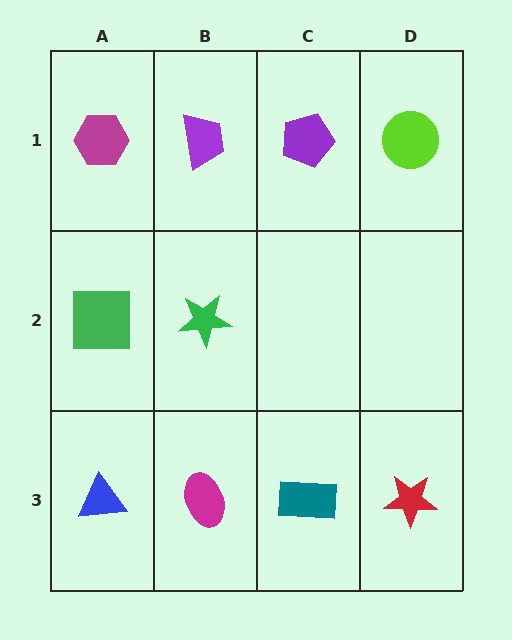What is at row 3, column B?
A magenta ellipse.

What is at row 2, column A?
A green square.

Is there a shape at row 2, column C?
No, that cell is empty.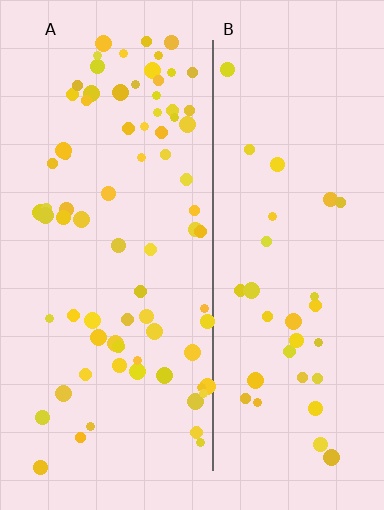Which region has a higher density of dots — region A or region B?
A (the left).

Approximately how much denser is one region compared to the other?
Approximately 2.3× — region A over region B.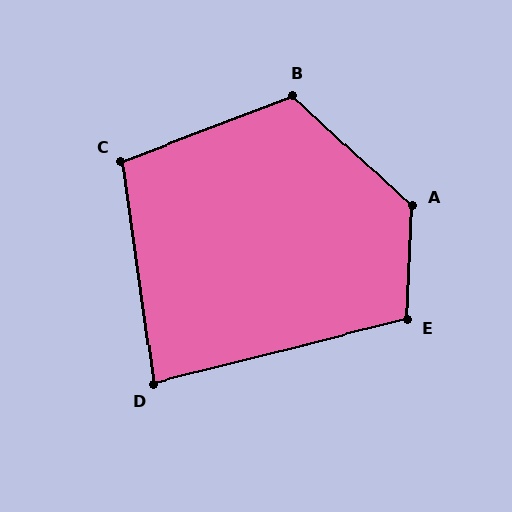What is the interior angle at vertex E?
Approximately 107 degrees (obtuse).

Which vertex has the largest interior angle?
A, at approximately 130 degrees.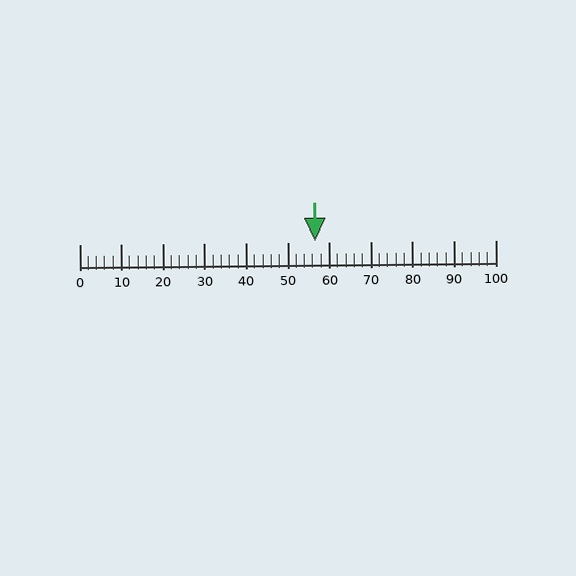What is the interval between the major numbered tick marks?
The major tick marks are spaced 10 units apart.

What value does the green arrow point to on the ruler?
The green arrow points to approximately 57.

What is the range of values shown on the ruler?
The ruler shows values from 0 to 100.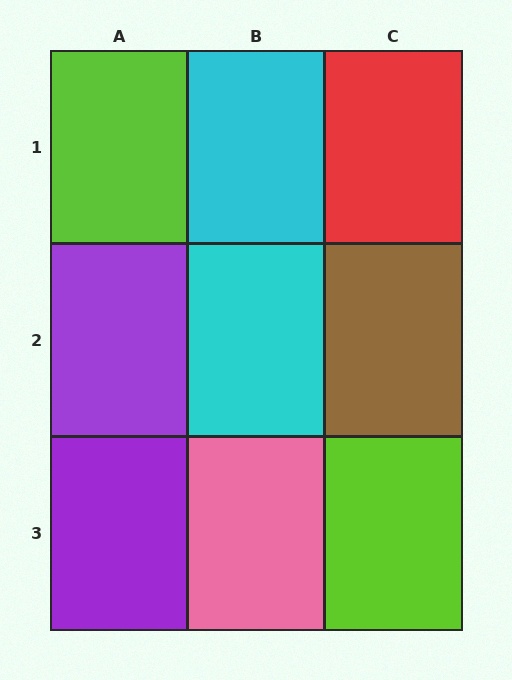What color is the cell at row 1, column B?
Cyan.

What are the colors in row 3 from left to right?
Purple, pink, lime.